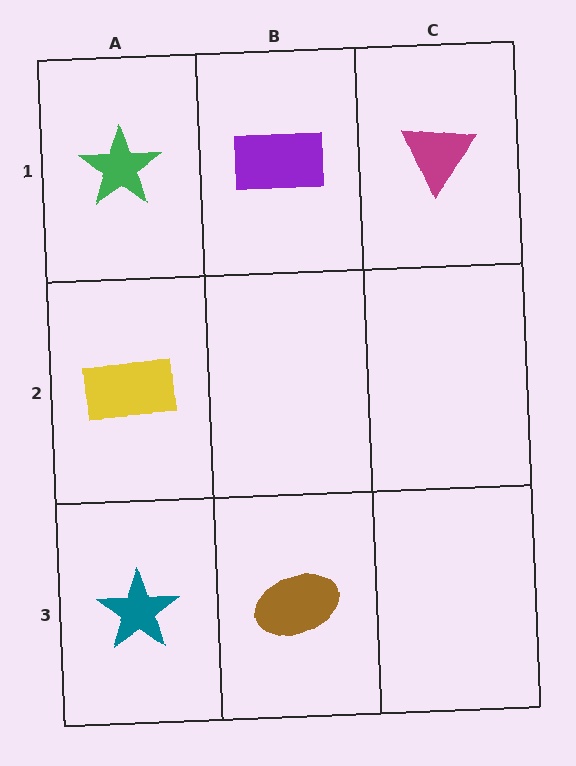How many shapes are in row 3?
2 shapes.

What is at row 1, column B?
A purple rectangle.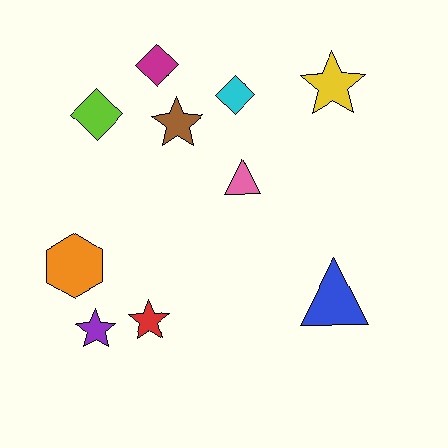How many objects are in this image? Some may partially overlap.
There are 10 objects.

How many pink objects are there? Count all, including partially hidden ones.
There is 1 pink object.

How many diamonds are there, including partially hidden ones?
There are 3 diamonds.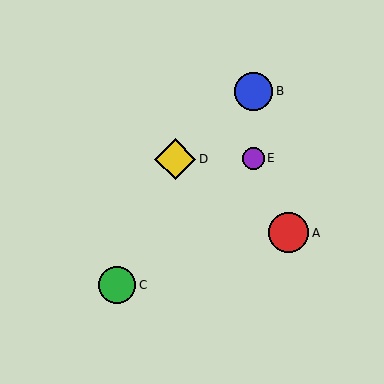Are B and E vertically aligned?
Yes, both are at x≈254.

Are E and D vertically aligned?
No, E is at x≈254 and D is at x≈175.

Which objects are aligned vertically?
Objects B, E are aligned vertically.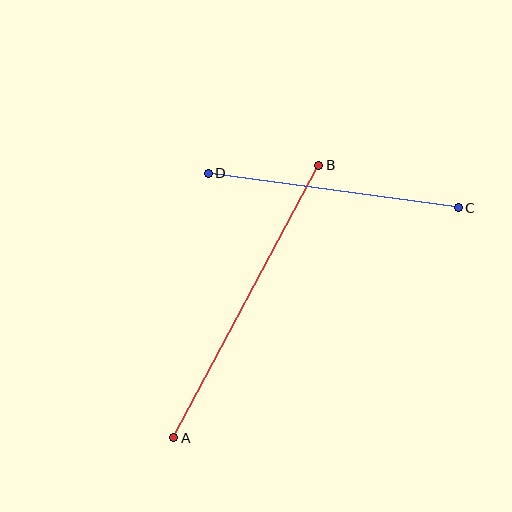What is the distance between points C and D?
The distance is approximately 253 pixels.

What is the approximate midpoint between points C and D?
The midpoint is at approximately (333, 190) pixels.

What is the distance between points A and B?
The distance is approximately 309 pixels.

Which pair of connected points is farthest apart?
Points A and B are farthest apart.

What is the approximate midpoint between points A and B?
The midpoint is at approximately (246, 302) pixels.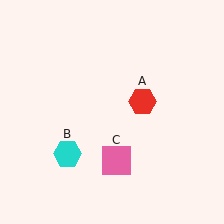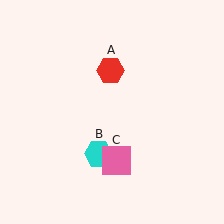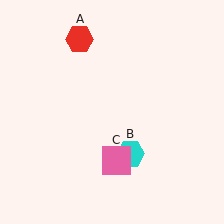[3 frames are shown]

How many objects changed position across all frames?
2 objects changed position: red hexagon (object A), cyan hexagon (object B).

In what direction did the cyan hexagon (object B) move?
The cyan hexagon (object B) moved right.